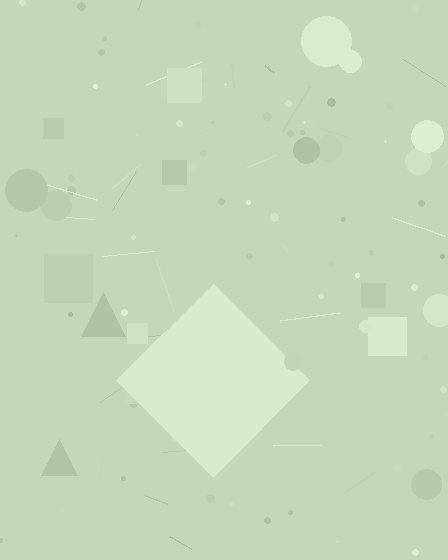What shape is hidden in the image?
A diamond is hidden in the image.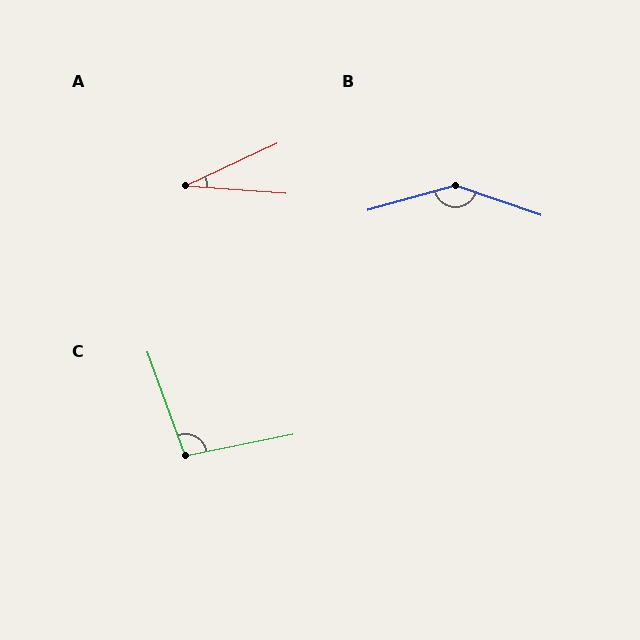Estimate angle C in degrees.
Approximately 99 degrees.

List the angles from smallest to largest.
A (29°), C (99°), B (145°).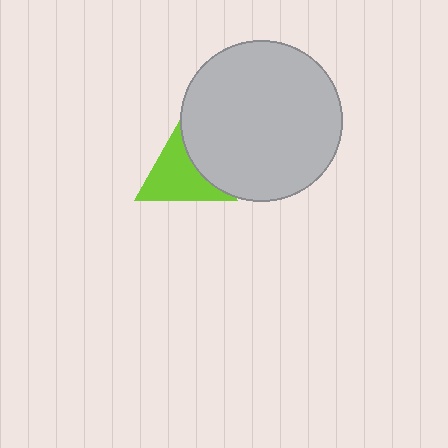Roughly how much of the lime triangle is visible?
Most of it is visible (roughly 68%).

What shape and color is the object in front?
The object in front is a light gray circle.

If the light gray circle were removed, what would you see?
You would see the complete lime triangle.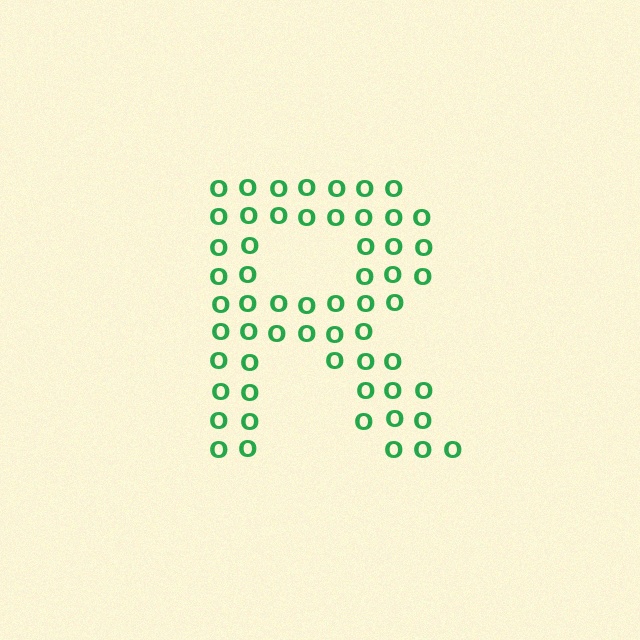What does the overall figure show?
The overall figure shows the letter R.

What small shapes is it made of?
It is made of small letter O's.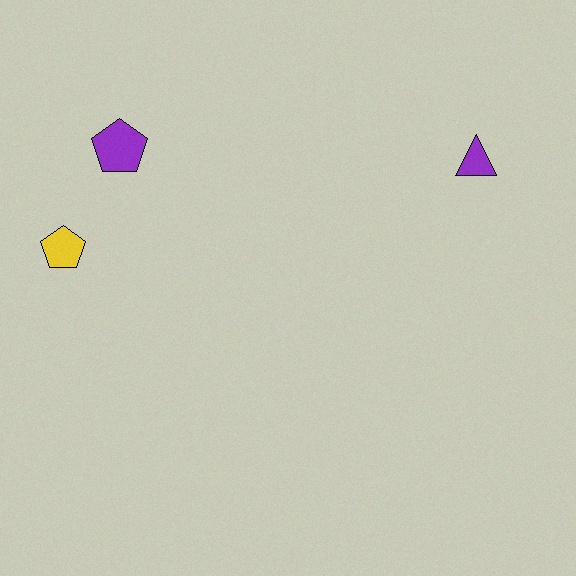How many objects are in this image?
There are 3 objects.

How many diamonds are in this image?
There are no diamonds.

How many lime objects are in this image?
There are no lime objects.